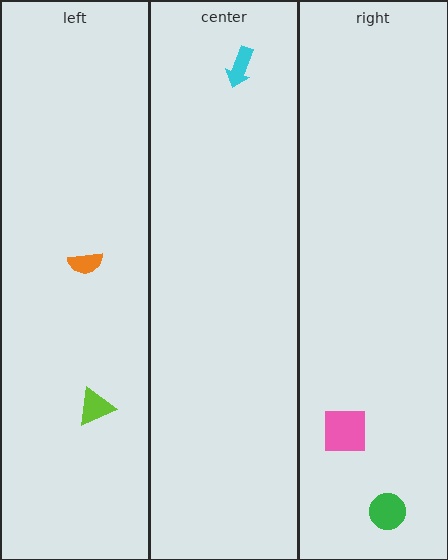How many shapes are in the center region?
1.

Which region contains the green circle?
The right region.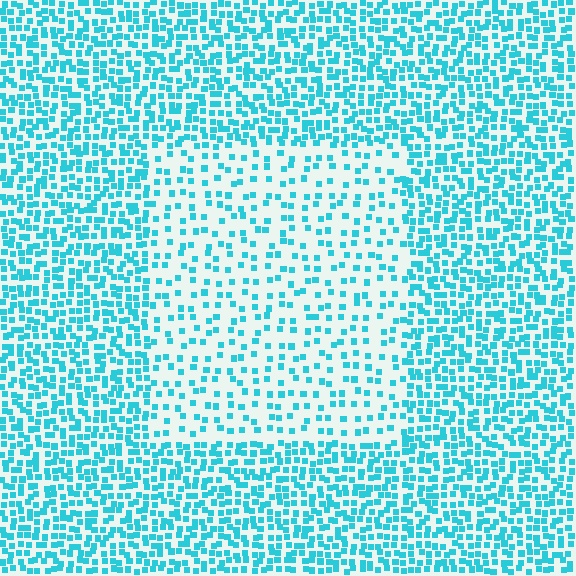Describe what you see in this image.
The image contains small cyan elements arranged at two different densities. A rectangle-shaped region is visible where the elements are less densely packed than the surrounding area.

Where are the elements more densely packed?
The elements are more densely packed outside the rectangle boundary.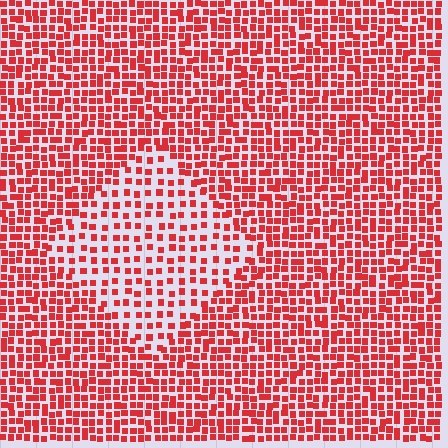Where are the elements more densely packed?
The elements are more densely packed outside the diamond boundary.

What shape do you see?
I see a diamond.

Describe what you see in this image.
The image contains small red elements arranged at two different densities. A diamond-shaped region is visible where the elements are less densely packed than the surrounding area.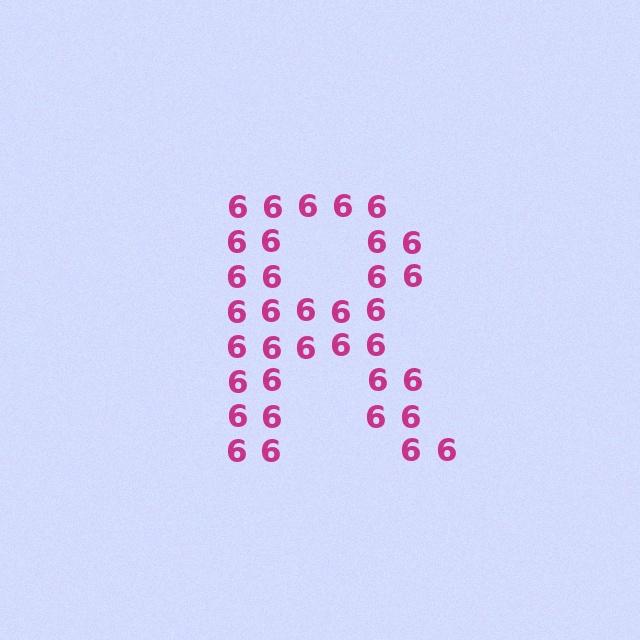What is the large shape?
The large shape is the letter R.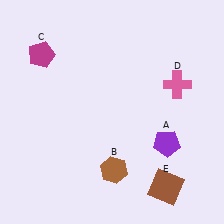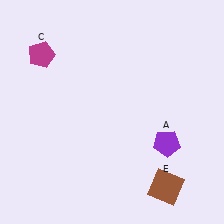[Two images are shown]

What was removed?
The brown hexagon (B), the pink cross (D) were removed in Image 2.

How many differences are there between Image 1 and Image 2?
There are 2 differences between the two images.